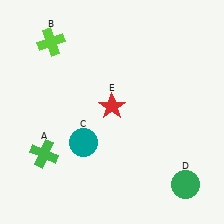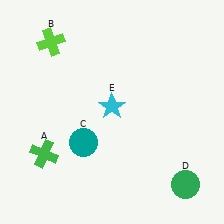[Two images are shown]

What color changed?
The star (E) changed from red in Image 1 to cyan in Image 2.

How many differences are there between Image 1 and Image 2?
There is 1 difference between the two images.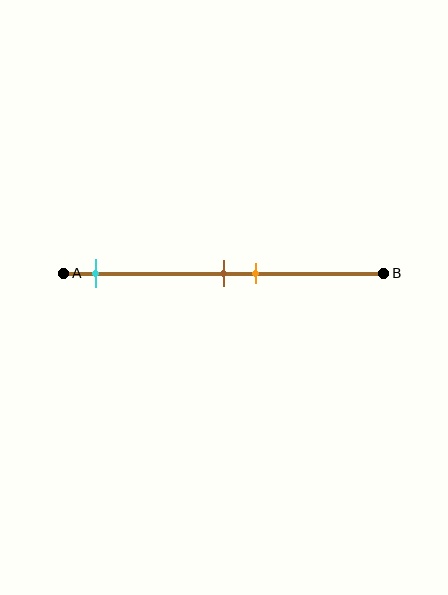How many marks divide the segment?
There are 3 marks dividing the segment.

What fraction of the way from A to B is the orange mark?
The orange mark is approximately 60% (0.6) of the way from A to B.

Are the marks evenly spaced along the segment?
No, the marks are not evenly spaced.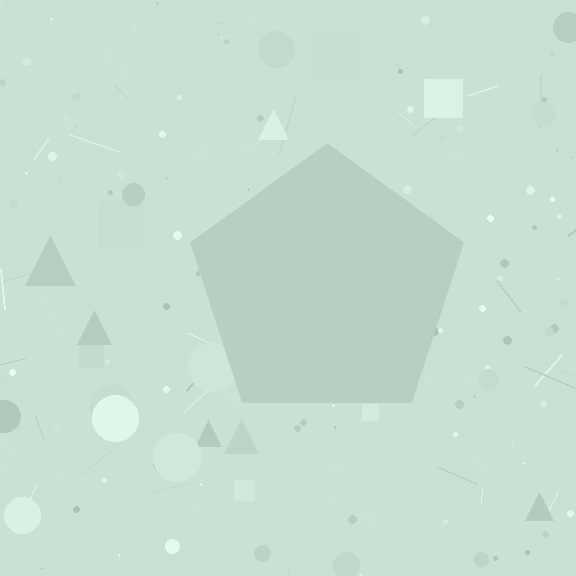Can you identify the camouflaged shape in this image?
The camouflaged shape is a pentagon.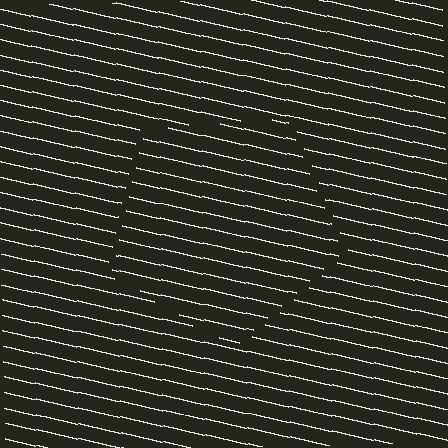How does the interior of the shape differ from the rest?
The interior of the shape contains the same grating, shifted by half a period — the contour is defined by the phase discontinuity where line-ends from the inner and outer gratings abut.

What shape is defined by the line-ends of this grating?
An illusory pentagon. The interior of the shape contains the same grating, shifted by half a period — the contour is defined by the phase discontinuity where line-ends from the inner and outer gratings abut.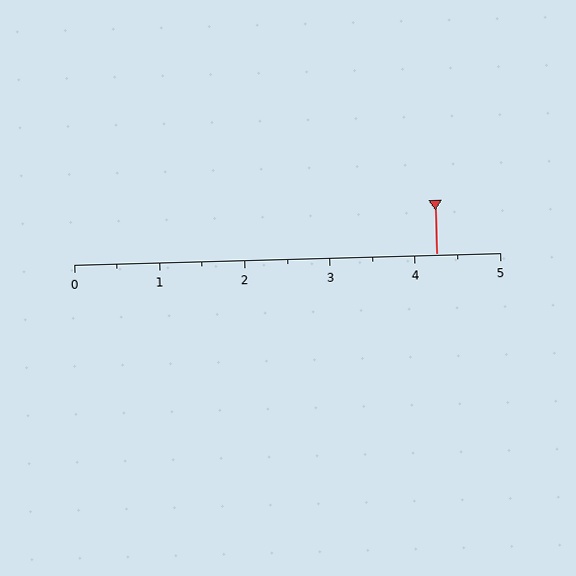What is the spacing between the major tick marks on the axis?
The major ticks are spaced 1 apart.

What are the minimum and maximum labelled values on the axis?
The axis runs from 0 to 5.